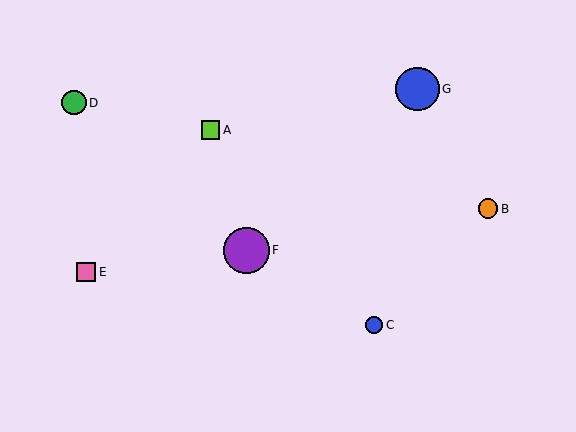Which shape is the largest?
The purple circle (labeled F) is the largest.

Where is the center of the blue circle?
The center of the blue circle is at (418, 89).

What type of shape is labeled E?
Shape E is a pink square.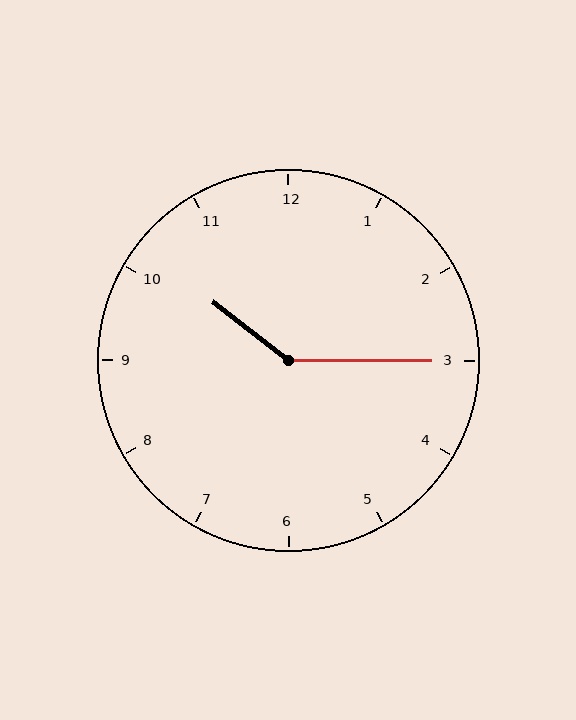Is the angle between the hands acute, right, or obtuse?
It is obtuse.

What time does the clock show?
10:15.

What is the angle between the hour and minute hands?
Approximately 142 degrees.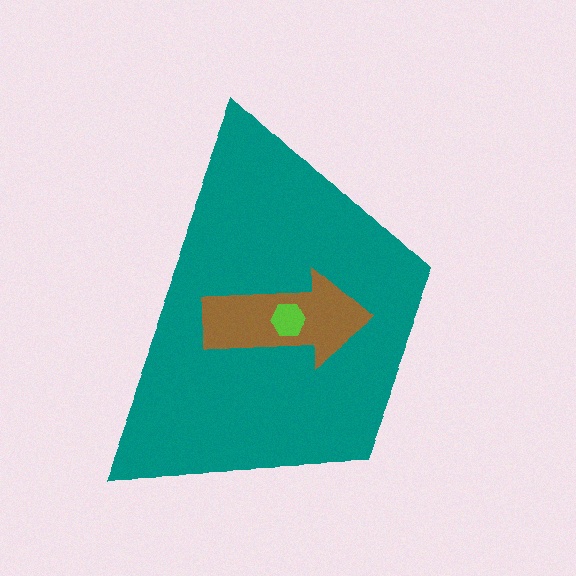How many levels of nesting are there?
3.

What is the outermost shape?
The teal trapezoid.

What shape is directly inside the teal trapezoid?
The brown arrow.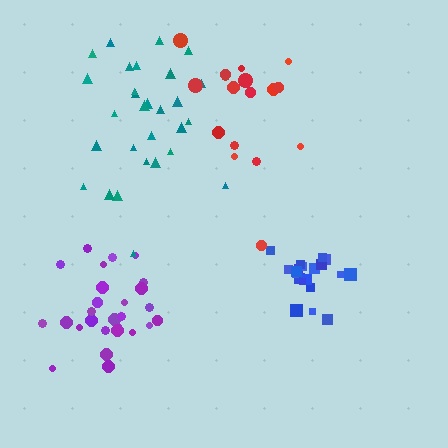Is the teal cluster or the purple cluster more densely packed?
Purple.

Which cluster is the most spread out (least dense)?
Red.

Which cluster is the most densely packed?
Blue.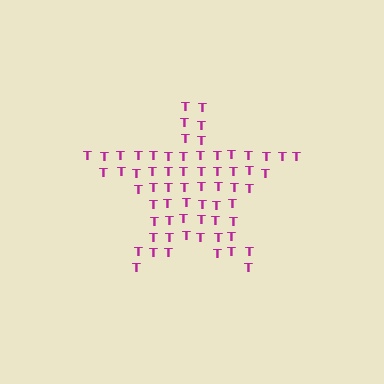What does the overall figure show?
The overall figure shows a star.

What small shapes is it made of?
It is made of small letter T's.